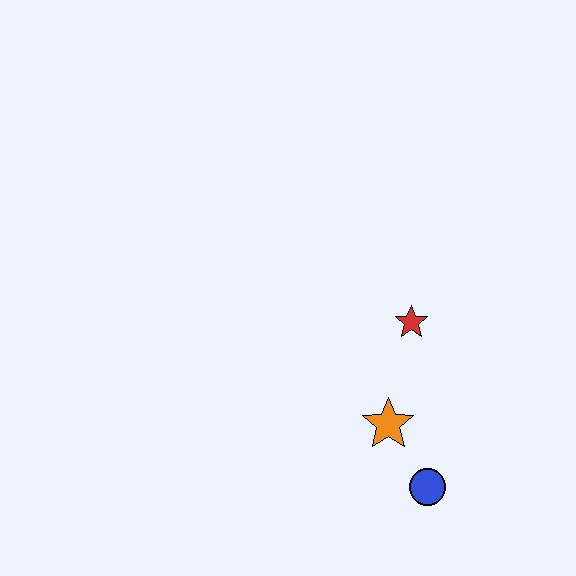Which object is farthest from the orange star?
The red star is farthest from the orange star.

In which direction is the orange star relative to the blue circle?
The orange star is above the blue circle.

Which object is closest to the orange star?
The blue circle is closest to the orange star.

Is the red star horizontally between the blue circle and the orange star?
Yes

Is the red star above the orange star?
Yes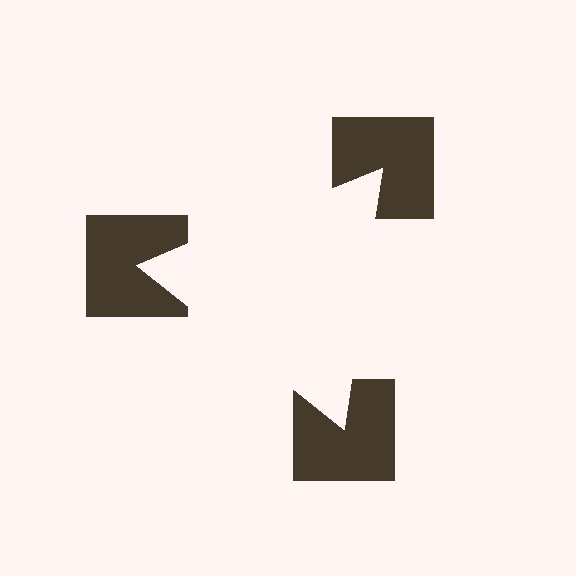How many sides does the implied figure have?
3 sides.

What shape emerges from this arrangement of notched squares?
An illusory triangle — its edges are inferred from the aligned wedge cuts in the notched squares, not physically drawn.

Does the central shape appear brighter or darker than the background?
It typically appears slightly brighter than the background, even though no actual brightness change is drawn.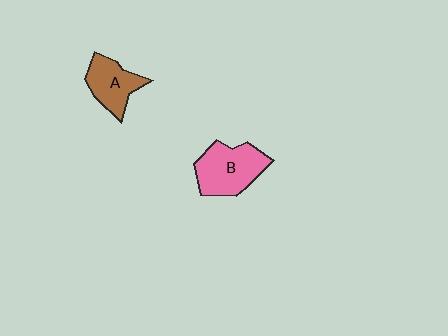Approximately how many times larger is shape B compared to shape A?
Approximately 1.4 times.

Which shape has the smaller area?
Shape A (brown).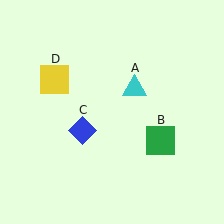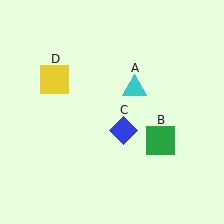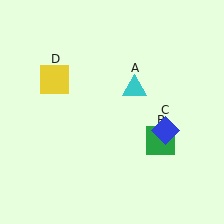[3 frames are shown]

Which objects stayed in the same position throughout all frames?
Cyan triangle (object A) and green square (object B) and yellow square (object D) remained stationary.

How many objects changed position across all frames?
1 object changed position: blue diamond (object C).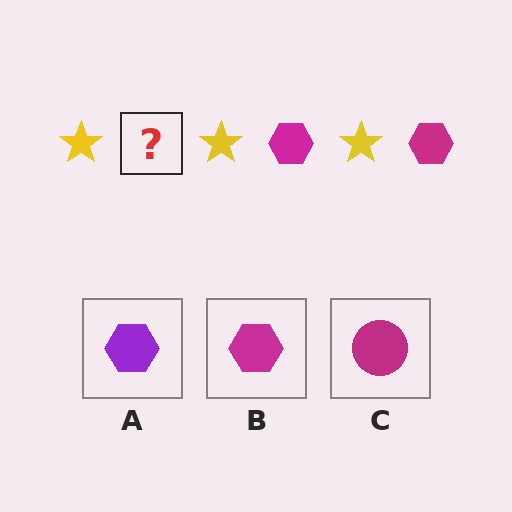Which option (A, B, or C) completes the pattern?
B.